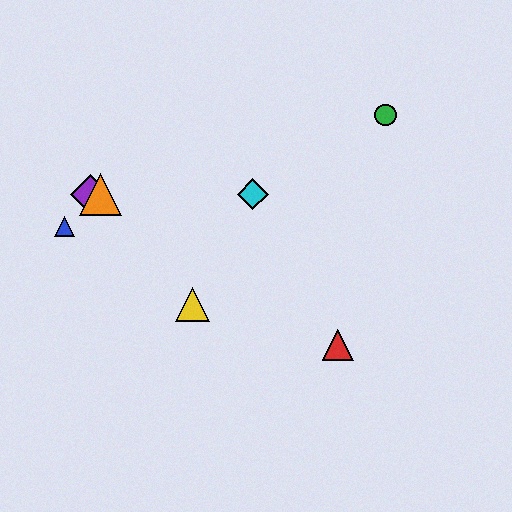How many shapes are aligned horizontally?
3 shapes (the purple diamond, the orange triangle, the cyan diamond) are aligned horizontally.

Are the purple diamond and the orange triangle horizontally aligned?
Yes, both are at y≈194.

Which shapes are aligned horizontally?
The purple diamond, the orange triangle, the cyan diamond are aligned horizontally.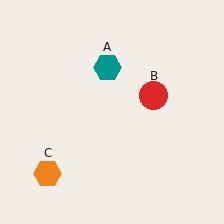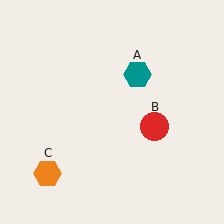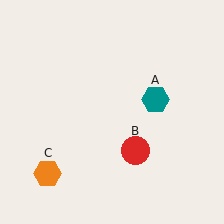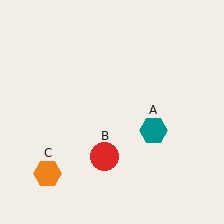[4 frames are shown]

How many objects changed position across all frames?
2 objects changed position: teal hexagon (object A), red circle (object B).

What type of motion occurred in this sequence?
The teal hexagon (object A), red circle (object B) rotated clockwise around the center of the scene.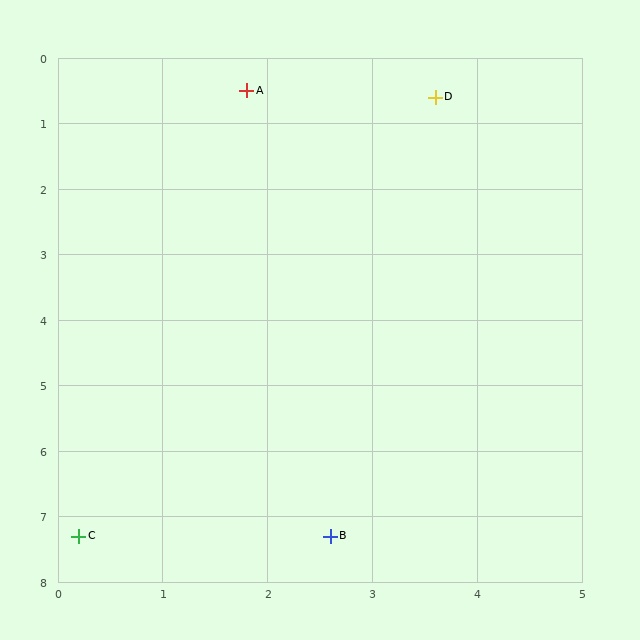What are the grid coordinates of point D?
Point D is at approximately (3.6, 0.6).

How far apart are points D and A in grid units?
Points D and A are about 1.8 grid units apart.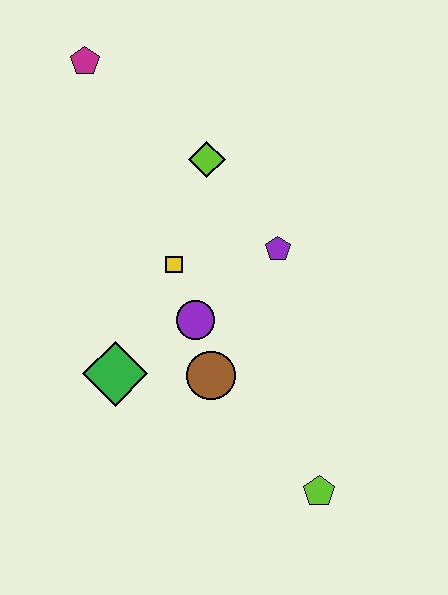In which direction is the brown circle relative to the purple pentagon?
The brown circle is below the purple pentagon.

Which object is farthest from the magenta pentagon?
The lime pentagon is farthest from the magenta pentagon.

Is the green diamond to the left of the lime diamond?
Yes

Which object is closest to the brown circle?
The purple circle is closest to the brown circle.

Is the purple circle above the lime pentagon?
Yes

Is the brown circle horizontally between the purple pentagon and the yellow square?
Yes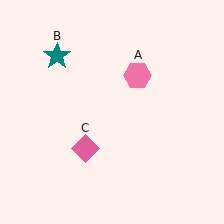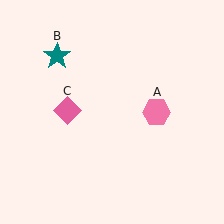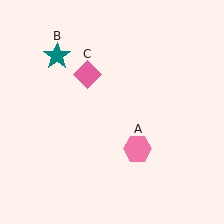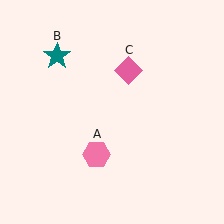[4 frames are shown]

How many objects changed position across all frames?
2 objects changed position: pink hexagon (object A), pink diamond (object C).